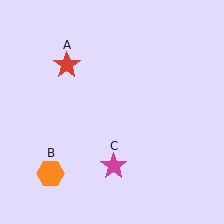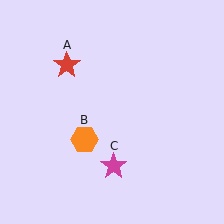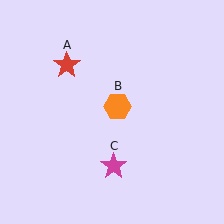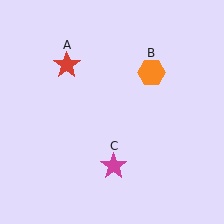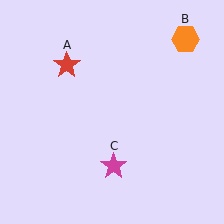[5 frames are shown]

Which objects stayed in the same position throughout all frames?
Red star (object A) and magenta star (object C) remained stationary.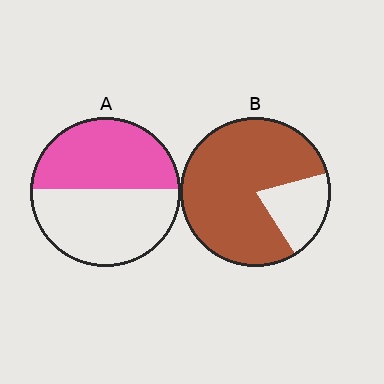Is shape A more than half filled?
Roughly half.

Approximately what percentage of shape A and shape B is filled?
A is approximately 45% and B is approximately 80%.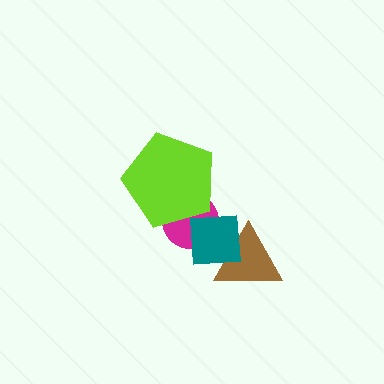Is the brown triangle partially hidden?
Yes, it is partially covered by another shape.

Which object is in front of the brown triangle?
The teal square is in front of the brown triangle.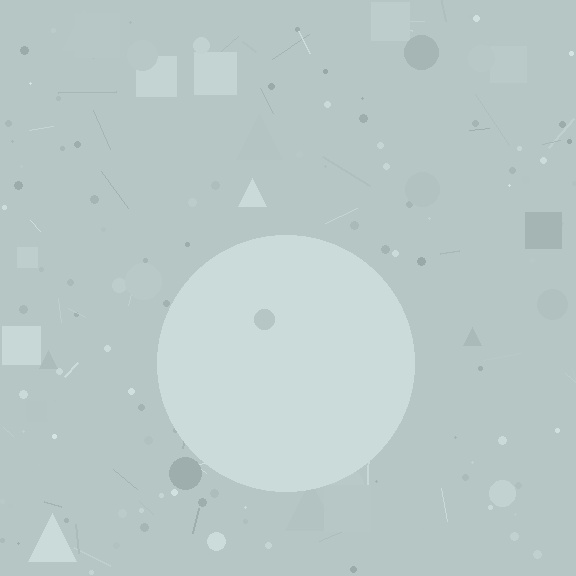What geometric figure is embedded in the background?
A circle is embedded in the background.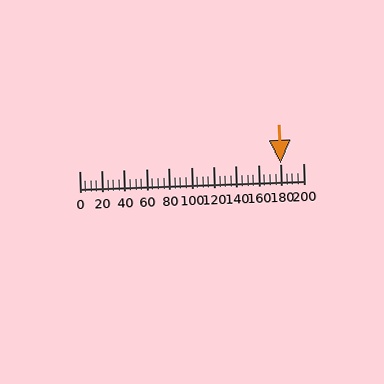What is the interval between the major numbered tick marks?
The major tick marks are spaced 20 units apart.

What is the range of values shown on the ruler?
The ruler shows values from 0 to 200.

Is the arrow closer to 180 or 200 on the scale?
The arrow is closer to 180.